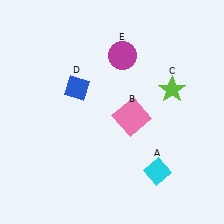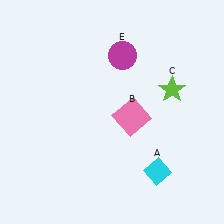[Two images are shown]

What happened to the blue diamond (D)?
The blue diamond (D) was removed in Image 2. It was in the top-left area of Image 1.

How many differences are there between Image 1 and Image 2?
There is 1 difference between the two images.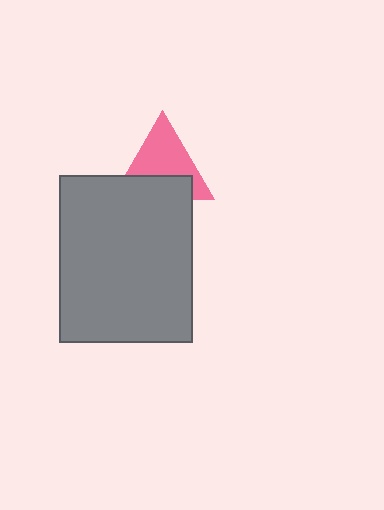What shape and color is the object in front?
The object in front is a gray rectangle.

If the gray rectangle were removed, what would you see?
You would see the complete pink triangle.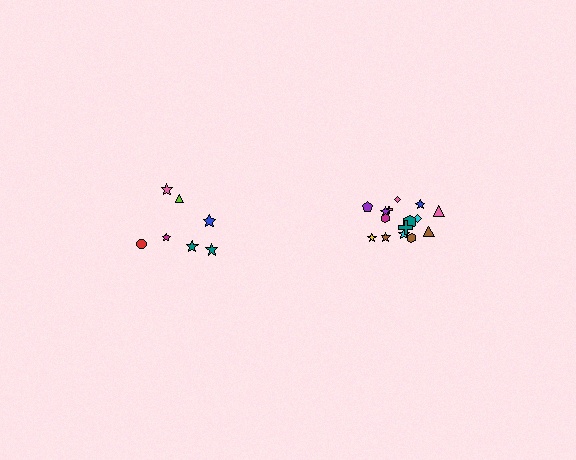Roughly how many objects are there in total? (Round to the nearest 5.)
Roughly 20 objects in total.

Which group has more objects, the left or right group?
The right group.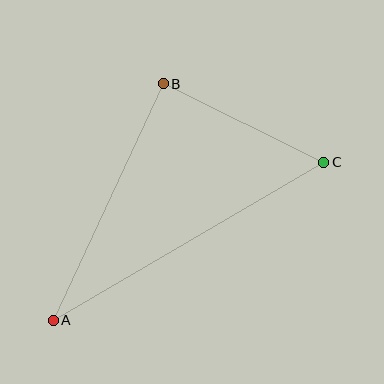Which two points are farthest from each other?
Points A and C are farthest from each other.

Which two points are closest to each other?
Points B and C are closest to each other.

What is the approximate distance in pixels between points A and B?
The distance between A and B is approximately 261 pixels.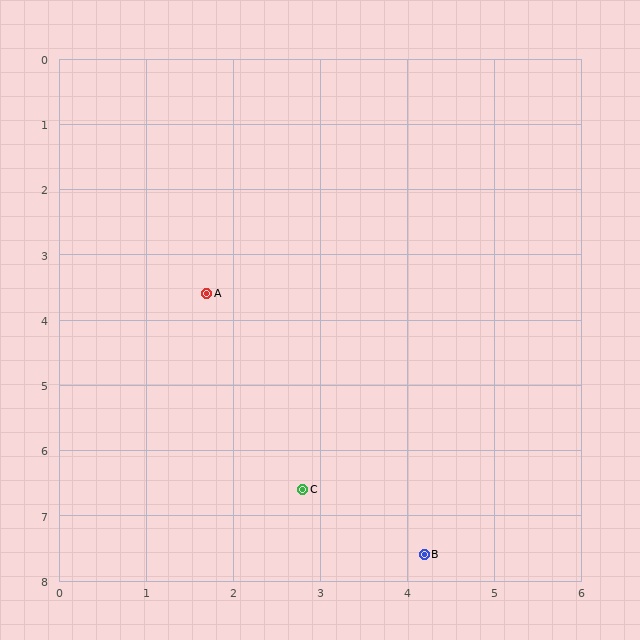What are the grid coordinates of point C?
Point C is at approximately (2.8, 6.6).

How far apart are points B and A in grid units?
Points B and A are about 4.7 grid units apart.